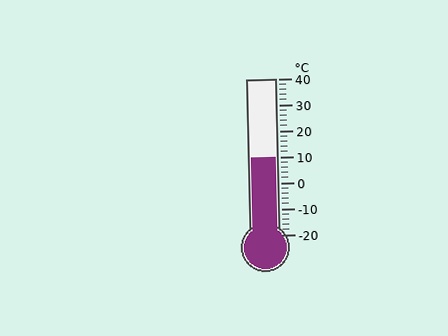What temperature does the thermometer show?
The thermometer shows approximately 10°C.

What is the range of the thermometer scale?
The thermometer scale ranges from -20°C to 40°C.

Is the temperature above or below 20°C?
The temperature is below 20°C.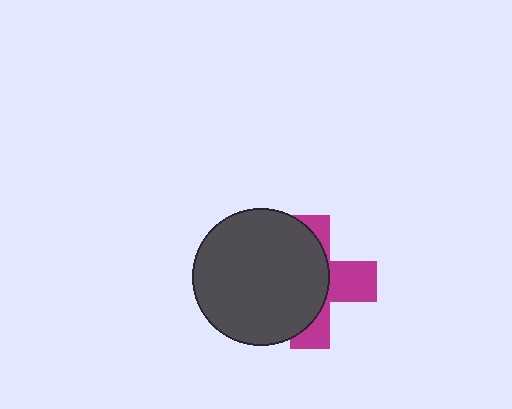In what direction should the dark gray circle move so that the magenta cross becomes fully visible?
The dark gray circle should move left. That is the shortest direction to clear the overlap and leave the magenta cross fully visible.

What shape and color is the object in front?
The object in front is a dark gray circle.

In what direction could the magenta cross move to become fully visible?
The magenta cross could move right. That would shift it out from behind the dark gray circle entirely.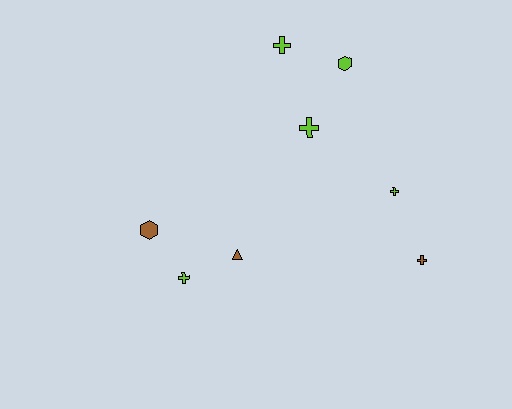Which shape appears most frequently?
Cross, with 5 objects.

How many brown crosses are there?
There is 1 brown cross.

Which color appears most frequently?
Lime, with 5 objects.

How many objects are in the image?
There are 8 objects.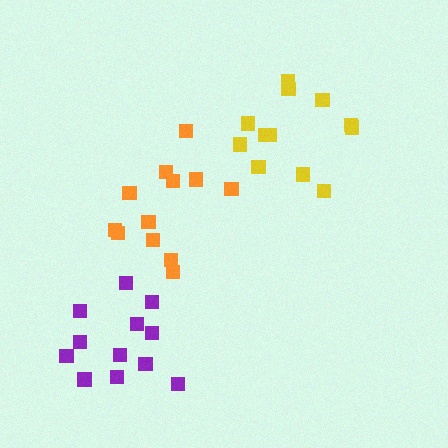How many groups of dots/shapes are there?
There are 3 groups.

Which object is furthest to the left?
The purple cluster is leftmost.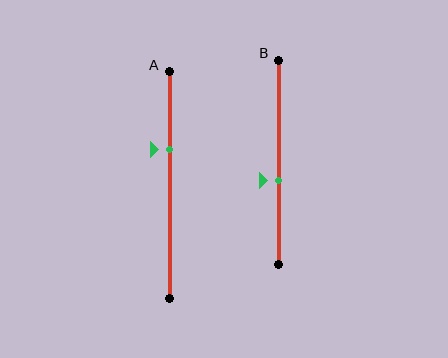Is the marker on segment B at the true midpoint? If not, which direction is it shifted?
No, the marker on segment B is shifted downward by about 9% of the segment length.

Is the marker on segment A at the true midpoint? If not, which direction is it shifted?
No, the marker on segment A is shifted upward by about 16% of the segment length.